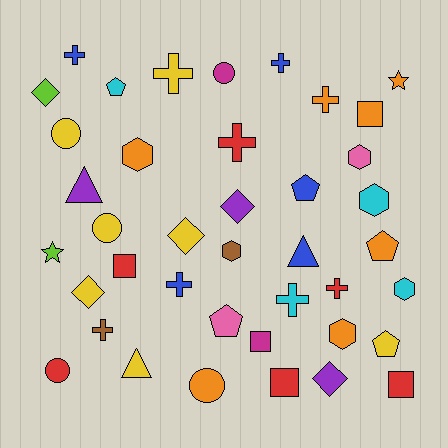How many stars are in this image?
There are 2 stars.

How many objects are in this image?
There are 40 objects.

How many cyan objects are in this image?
There are 4 cyan objects.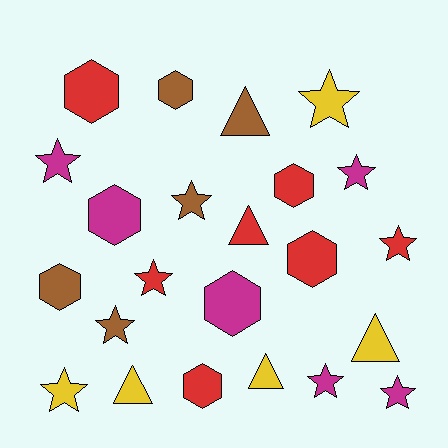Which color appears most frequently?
Red, with 7 objects.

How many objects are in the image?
There are 23 objects.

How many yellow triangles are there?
There are 3 yellow triangles.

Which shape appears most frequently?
Star, with 10 objects.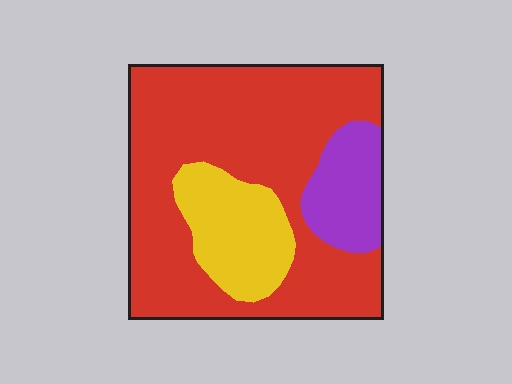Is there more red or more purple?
Red.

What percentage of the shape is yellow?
Yellow covers 18% of the shape.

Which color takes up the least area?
Purple, at roughly 15%.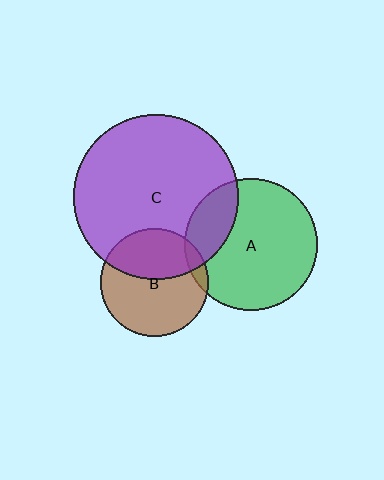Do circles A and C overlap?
Yes.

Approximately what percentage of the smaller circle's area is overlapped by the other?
Approximately 20%.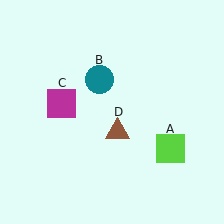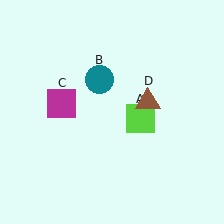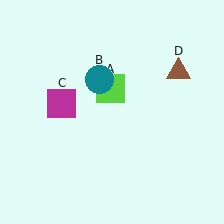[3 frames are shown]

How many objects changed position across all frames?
2 objects changed position: lime square (object A), brown triangle (object D).